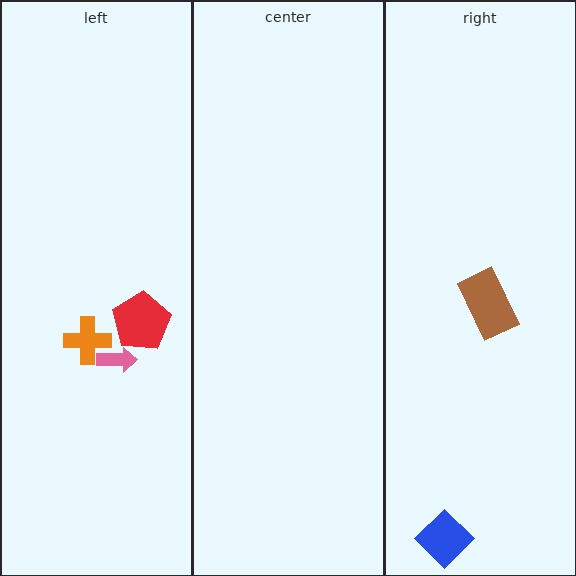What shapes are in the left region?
The red pentagon, the orange cross, the pink arrow.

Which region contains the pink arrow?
The left region.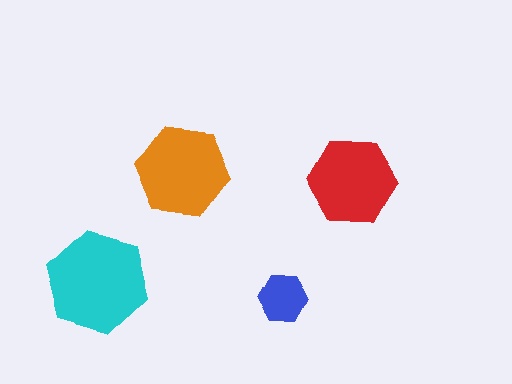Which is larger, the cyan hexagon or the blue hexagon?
The cyan one.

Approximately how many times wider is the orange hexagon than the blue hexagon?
About 2 times wider.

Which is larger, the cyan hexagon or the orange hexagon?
The cyan one.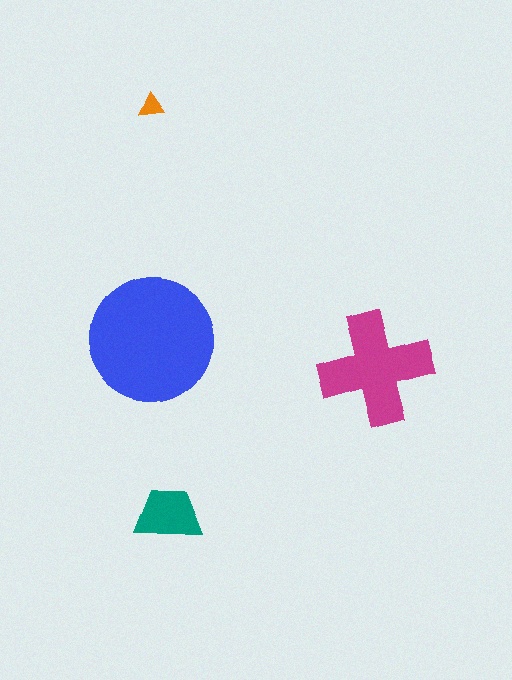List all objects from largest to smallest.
The blue circle, the magenta cross, the teal trapezoid, the orange triangle.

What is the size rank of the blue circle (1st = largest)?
1st.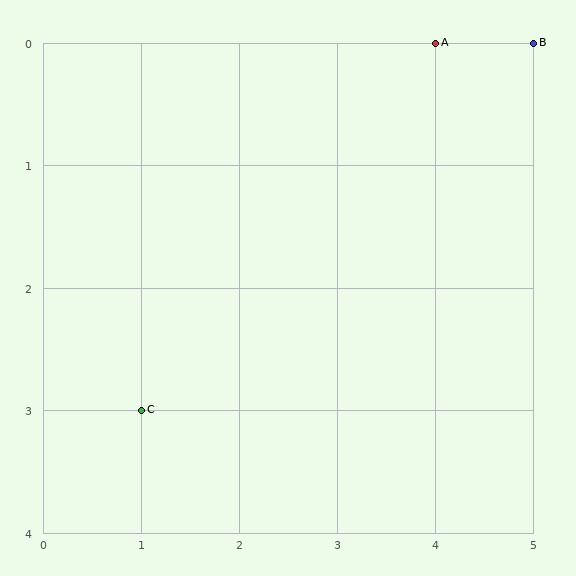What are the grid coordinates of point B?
Point B is at grid coordinates (5, 0).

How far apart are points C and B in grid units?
Points C and B are 4 columns and 3 rows apart (about 5.0 grid units diagonally).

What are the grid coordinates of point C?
Point C is at grid coordinates (1, 3).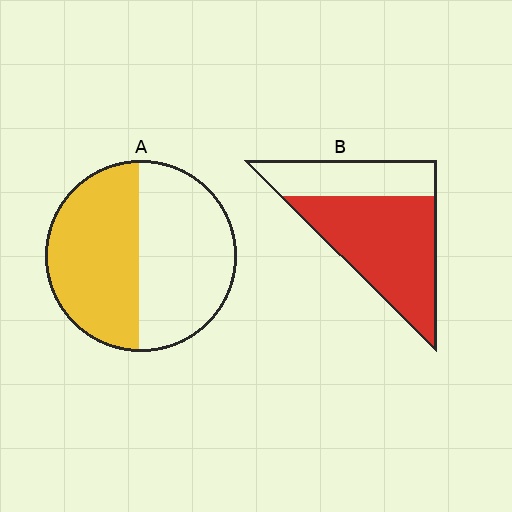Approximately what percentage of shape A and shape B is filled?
A is approximately 50% and B is approximately 65%.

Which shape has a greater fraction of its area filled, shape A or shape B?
Shape B.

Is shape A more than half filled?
Roughly half.